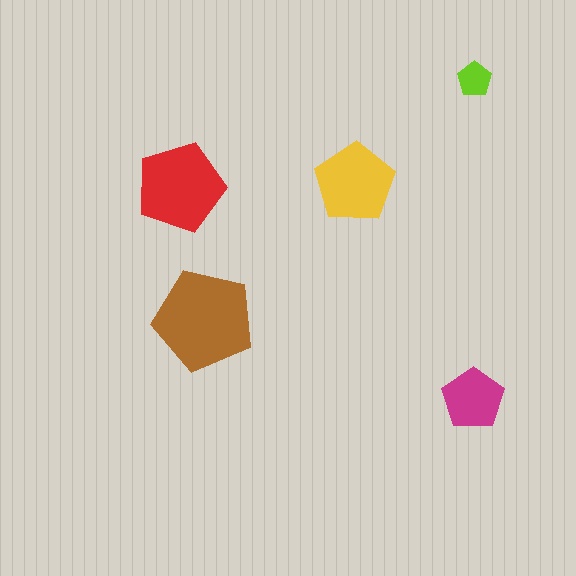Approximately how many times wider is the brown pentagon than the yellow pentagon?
About 1.5 times wider.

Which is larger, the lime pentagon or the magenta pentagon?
The magenta one.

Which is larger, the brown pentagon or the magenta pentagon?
The brown one.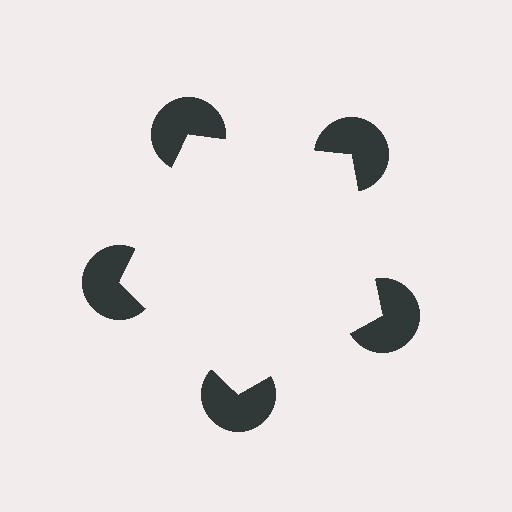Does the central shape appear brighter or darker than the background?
It typically appears slightly brighter than the background, even though no actual brightness change is drawn.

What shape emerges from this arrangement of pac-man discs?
An illusory pentagon — its edges are inferred from the aligned wedge cuts in the pac-man discs, not physically drawn.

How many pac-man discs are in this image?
There are 5 — one at each vertex of the illusory pentagon.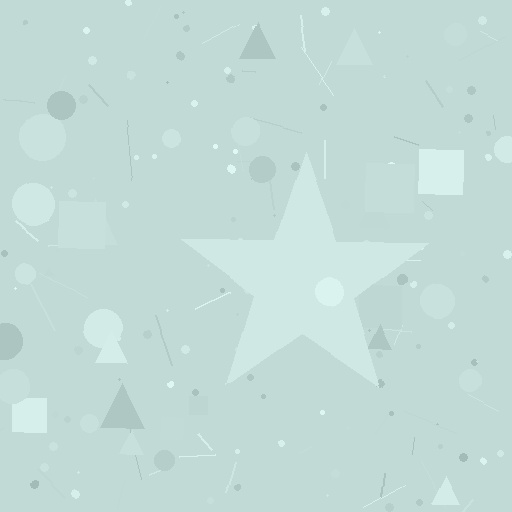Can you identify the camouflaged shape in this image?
The camouflaged shape is a star.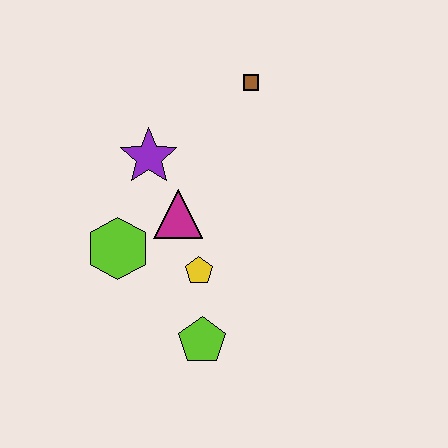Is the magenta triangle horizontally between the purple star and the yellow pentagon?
Yes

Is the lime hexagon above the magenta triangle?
No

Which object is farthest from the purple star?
The lime pentagon is farthest from the purple star.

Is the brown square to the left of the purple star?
No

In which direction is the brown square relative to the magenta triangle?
The brown square is above the magenta triangle.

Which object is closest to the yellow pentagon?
The magenta triangle is closest to the yellow pentagon.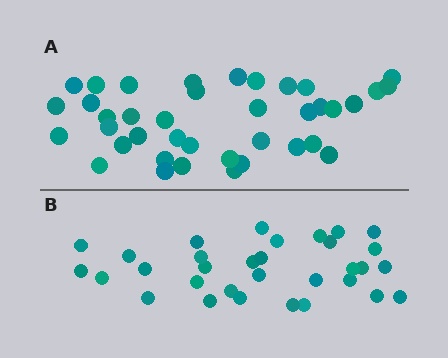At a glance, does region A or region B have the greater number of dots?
Region A (the top region) has more dots.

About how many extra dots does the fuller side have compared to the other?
Region A has roughly 8 or so more dots than region B.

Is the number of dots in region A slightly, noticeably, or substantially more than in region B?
Region A has only slightly more — the two regions are fairly close. The ratio is roughly 1.2 to 1.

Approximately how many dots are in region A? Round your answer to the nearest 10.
About 40 dots. (The exact count is 39, which rounds to 40.)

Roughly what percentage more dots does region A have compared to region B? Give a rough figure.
About 20% more.